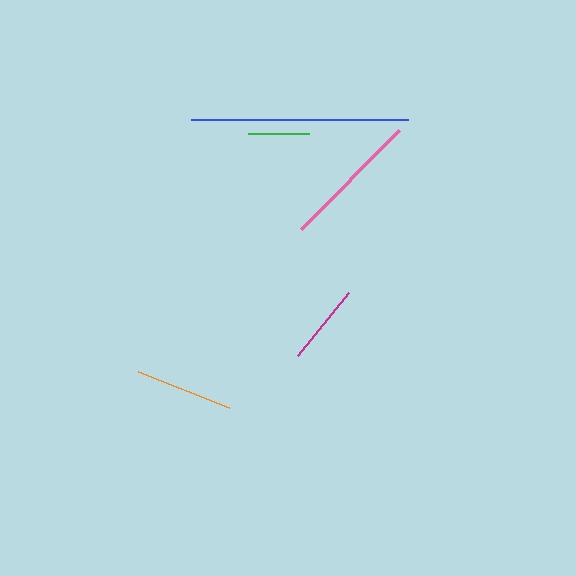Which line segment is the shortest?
The green line is the shortest at approximately 61 pixels.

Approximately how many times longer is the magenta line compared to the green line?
The magenta line is approximately 1.3 times the length of the green line.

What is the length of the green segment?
The green segment is approximately 61 pixels long.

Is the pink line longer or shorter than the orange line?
The pink line is longer than the orange line.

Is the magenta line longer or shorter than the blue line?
The blue line is longer than the magenta line.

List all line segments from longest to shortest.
From longest to shortest: blue, pink, orange, magenta, green.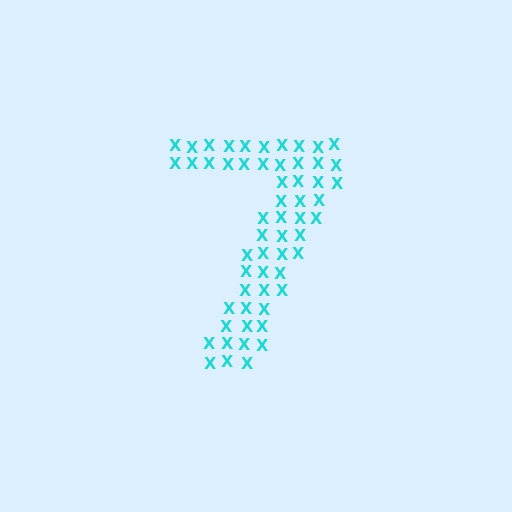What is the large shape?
The large shape is the digit 7.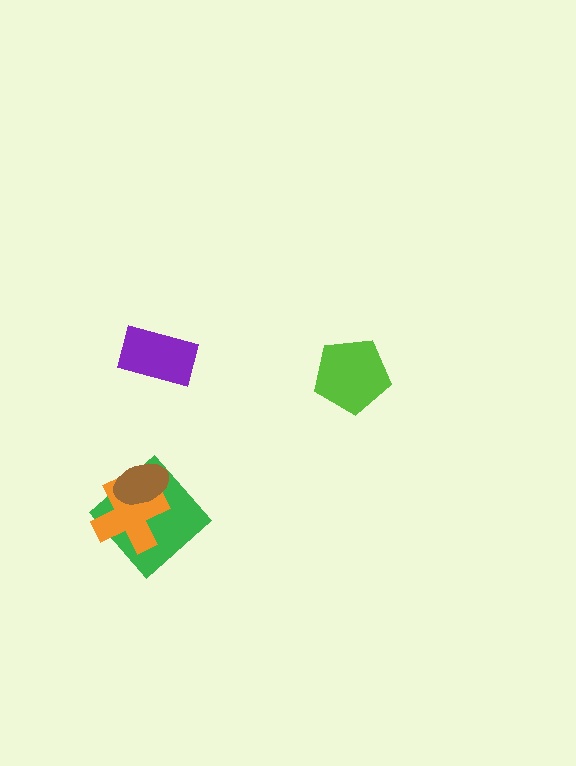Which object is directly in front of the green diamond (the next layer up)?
The orange cross is directly in front of the green diamond.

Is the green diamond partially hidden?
Yes, it is partially covered by another shape.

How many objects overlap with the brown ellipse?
2 objects overlap with the brown ellipse.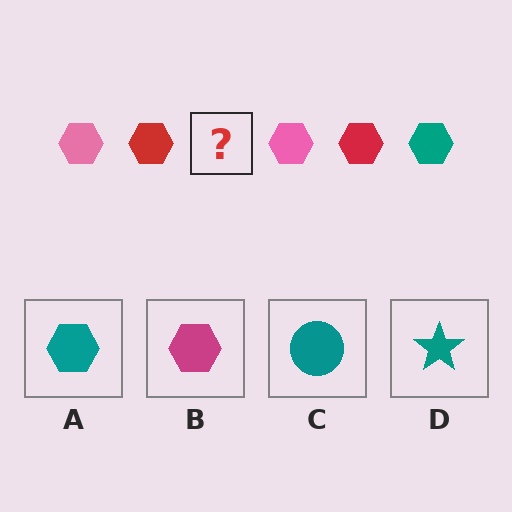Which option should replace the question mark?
Option A.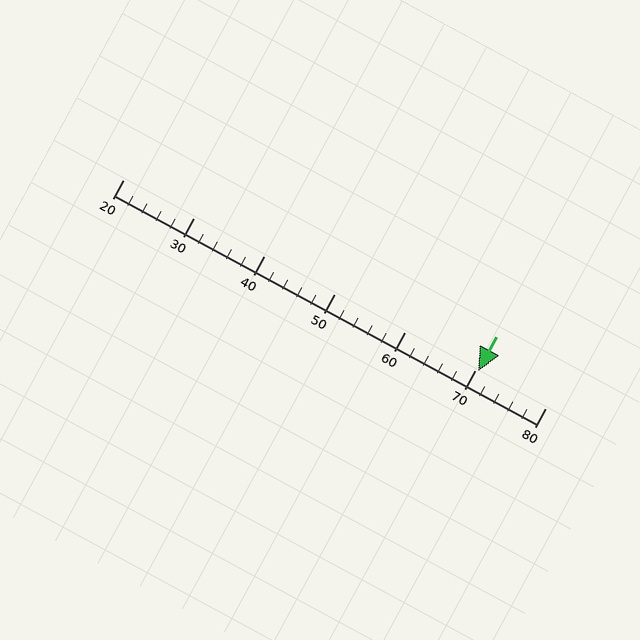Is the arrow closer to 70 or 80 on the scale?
The arrow is closer to 70.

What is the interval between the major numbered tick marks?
The major tick marks are spaced 10 units apart.